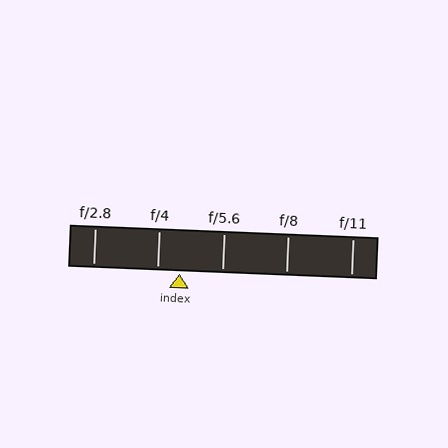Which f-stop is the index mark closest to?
The index mark is closest to f/4.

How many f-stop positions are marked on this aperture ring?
There are 5 f-stop positions marked.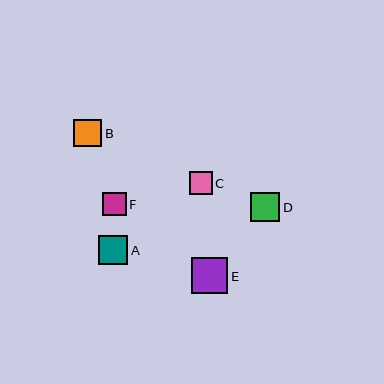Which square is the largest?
Square E is the largest with a size of approximately 36 pixels.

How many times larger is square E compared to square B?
Square E is approximately 1.3 times the size of square B.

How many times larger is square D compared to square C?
Square D is approximately 1.3 times the size of square C.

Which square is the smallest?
Square C is the smallest with a size of approximately 23 pixels.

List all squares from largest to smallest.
From largest to smallest: E, A, D, B, F, C.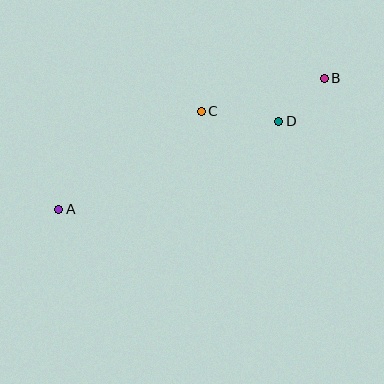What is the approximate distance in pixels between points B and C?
The distance between B and C is approximately 127 pixels.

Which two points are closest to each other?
Points B and D are closest to each other.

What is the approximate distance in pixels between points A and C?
The distance between A and C is approximately 173 pixels.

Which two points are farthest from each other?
Points A and B are farthest from each other.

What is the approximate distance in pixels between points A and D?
The distance between A and D is approximately 237 pixels.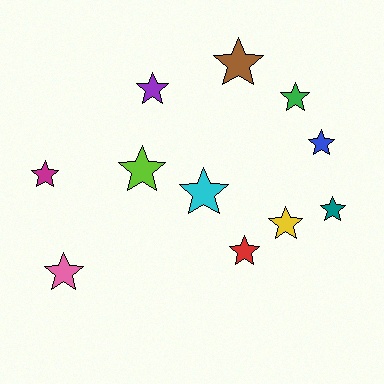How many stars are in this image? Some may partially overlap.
There are 11 stars.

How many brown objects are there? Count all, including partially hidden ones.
There is 1 brown object.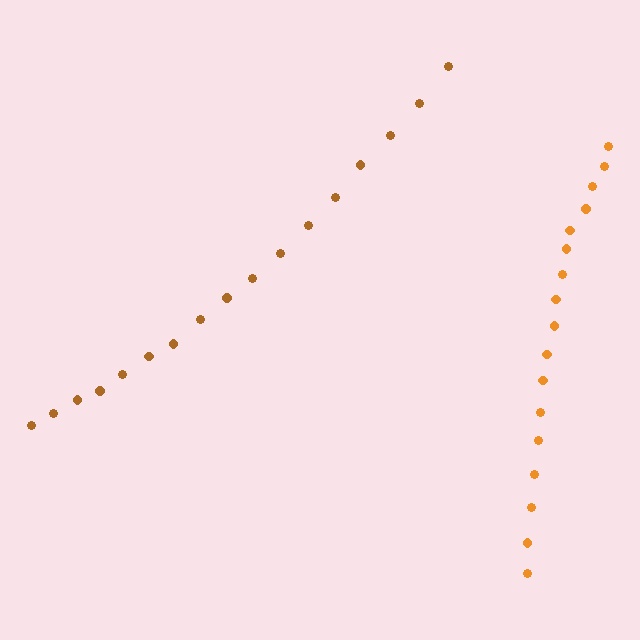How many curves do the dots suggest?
There are 2 distinct paths.